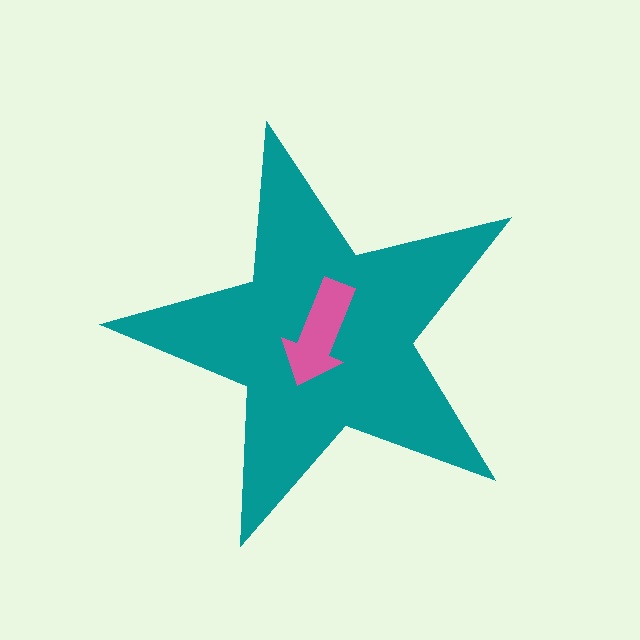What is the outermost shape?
The teal star.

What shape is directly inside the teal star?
The pink arrow.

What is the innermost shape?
The pink arrow.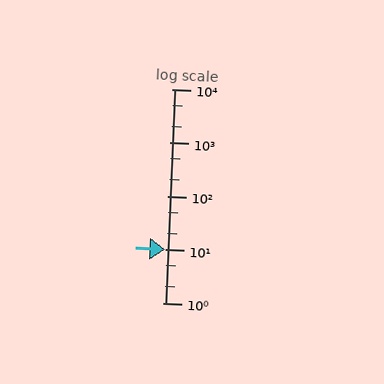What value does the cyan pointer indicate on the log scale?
The pointer indicates approximately 9.8.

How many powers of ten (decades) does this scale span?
The scale spans 4 decades, from 1 to 10000.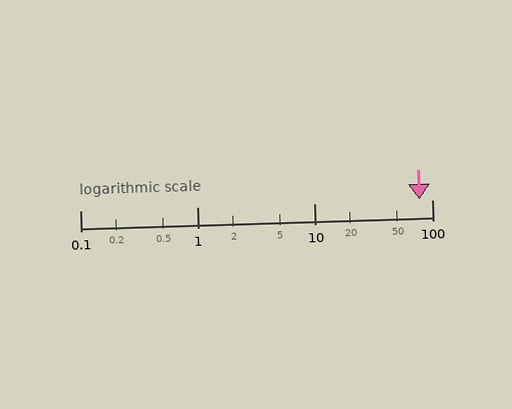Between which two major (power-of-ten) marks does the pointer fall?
The pointer is between 10 and 100.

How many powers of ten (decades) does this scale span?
The scale spans 3 decades, from 0.1 to 100.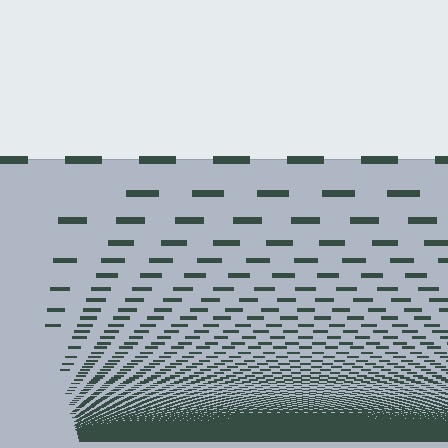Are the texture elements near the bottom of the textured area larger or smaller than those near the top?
Smaller. The gradient is inverted — elements near the bottom are smaller and denser.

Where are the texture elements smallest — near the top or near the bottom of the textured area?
Near the bottom.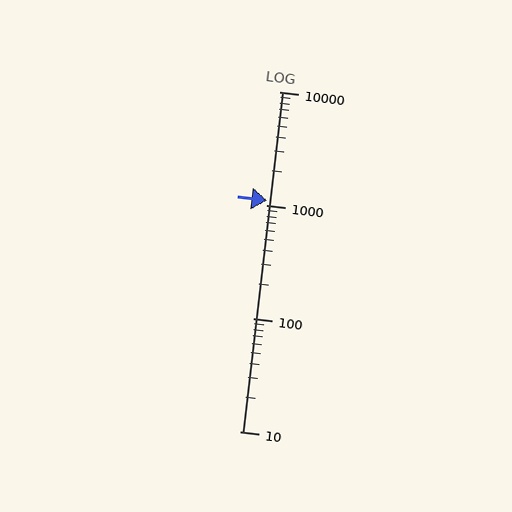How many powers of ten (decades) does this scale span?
The scale spans 3 decades, from 10 to 10000.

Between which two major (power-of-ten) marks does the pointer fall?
The pointer is between 1000 and 10000.